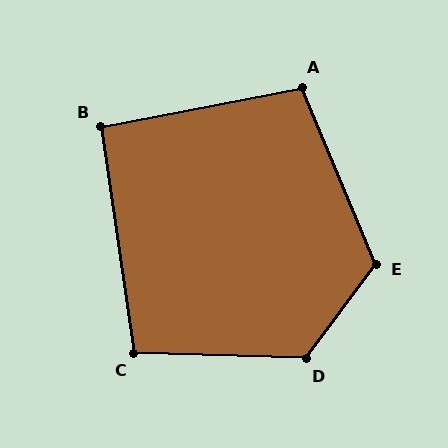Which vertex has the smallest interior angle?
B, at approximately 93 degrees.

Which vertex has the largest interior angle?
D, at approximately 125 degrees.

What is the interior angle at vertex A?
Approximately 102 degrees (obtuse).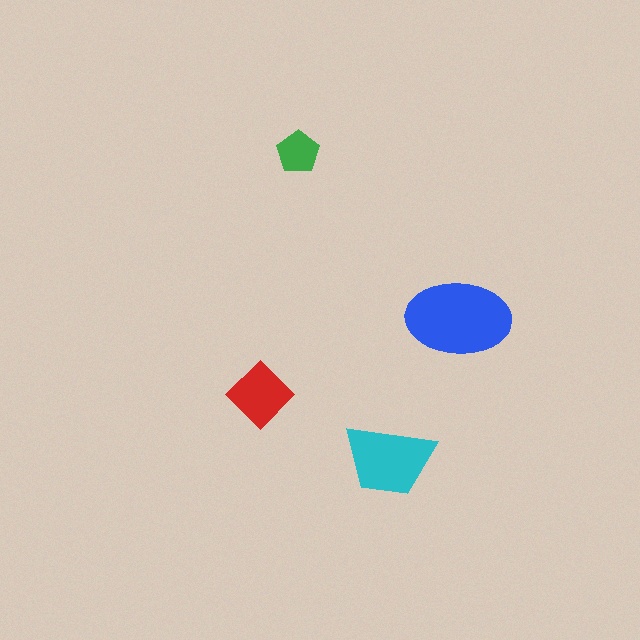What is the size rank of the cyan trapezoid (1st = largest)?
2nd.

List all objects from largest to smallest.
The blue ellipse, the cyan trapezoid, the red diamond, the green pentagon.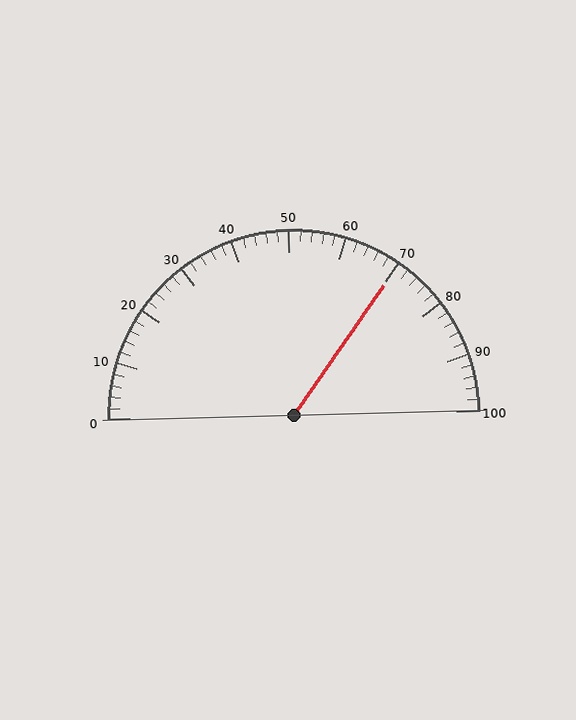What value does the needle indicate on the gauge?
The needle indicates approximately 70.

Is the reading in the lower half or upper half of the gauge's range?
The reading is in the upper half of the range (0 to 100).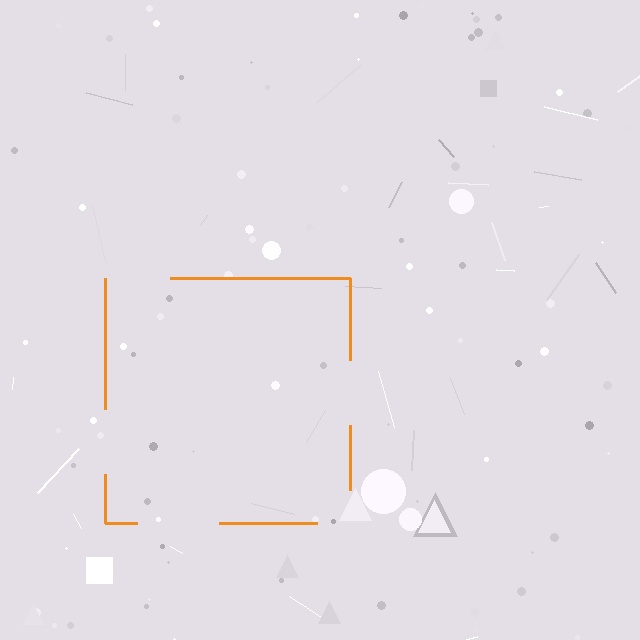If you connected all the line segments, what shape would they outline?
They would outline a square.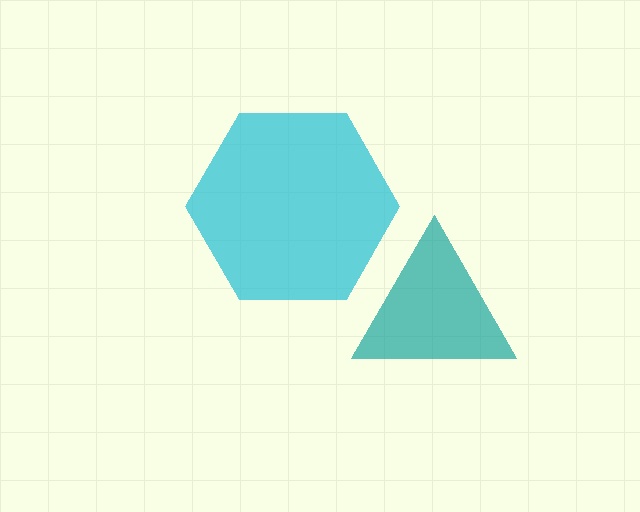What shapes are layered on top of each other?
The layered shapes are: a teal triangle, a cyan hexagon.